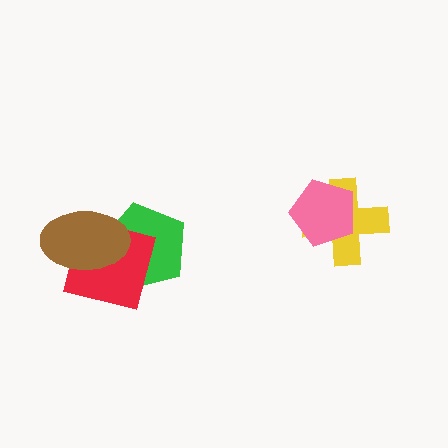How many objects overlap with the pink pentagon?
1 object overlaps with the pink pentagon.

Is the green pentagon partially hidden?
Yes, it is partially covered by another shape.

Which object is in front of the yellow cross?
The pink pentagon is in front of the yellow cross.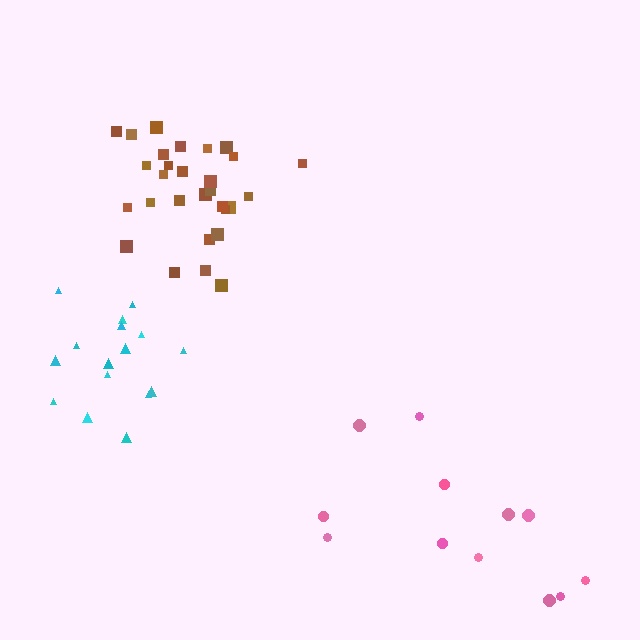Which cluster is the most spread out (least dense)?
Pink.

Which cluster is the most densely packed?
Brown.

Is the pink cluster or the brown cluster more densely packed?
Brown.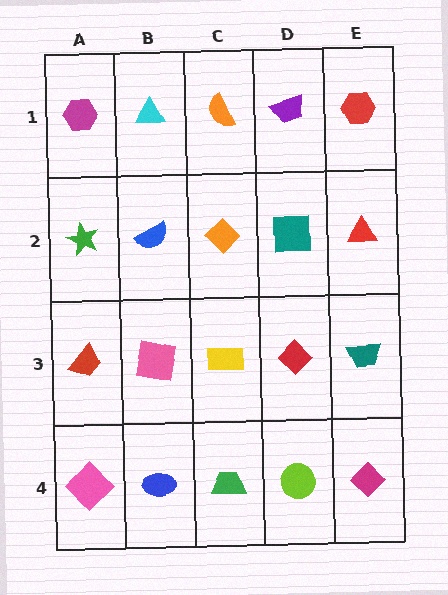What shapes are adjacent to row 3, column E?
A red triangle (row 2, column E), a magenta diamond (row 4, column E), a red diamond (row 3, column D).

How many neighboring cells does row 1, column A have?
2.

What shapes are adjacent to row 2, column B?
A cyan triangle (row 1, column B), a pink square (row 3, column B), a green star (row 2, column A), an orange diamond (row 2, column C).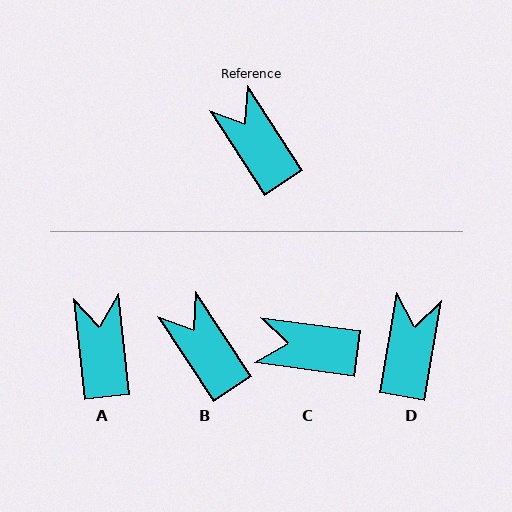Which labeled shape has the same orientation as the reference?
B.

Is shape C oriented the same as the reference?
No, it is off by about 49 degrees.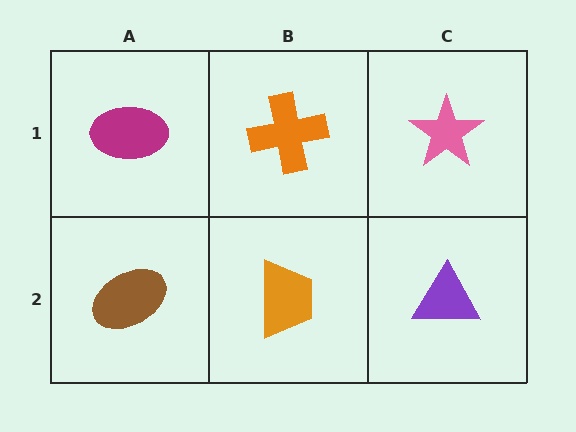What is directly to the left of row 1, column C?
An orange cross.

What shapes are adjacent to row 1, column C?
A purple triangle (row 2, column C), an orange cross (row 1, column B).